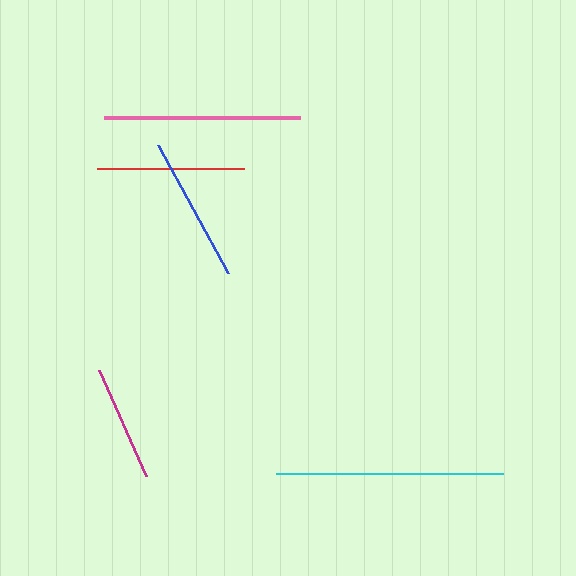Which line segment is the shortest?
The magenta line is the shortest at approximately 116 pixels.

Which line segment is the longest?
The cyan line is the longest at approximately 227 pixels.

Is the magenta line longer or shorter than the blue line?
The blue line is longer than the magenta line.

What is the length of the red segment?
The red segment is approximately 147 pixels long.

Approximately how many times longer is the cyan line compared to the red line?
The cyan line is approximately 1.5 times the length of the red line.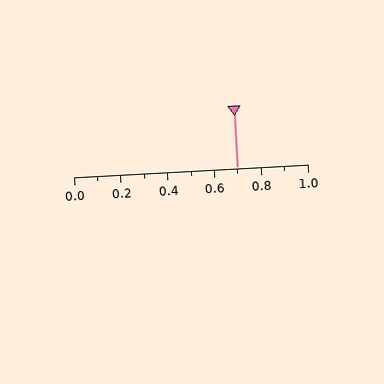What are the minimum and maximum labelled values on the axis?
The axis runs from 0.0 to 1.0.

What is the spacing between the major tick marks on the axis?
The major ticks are spaced 0.2 apart.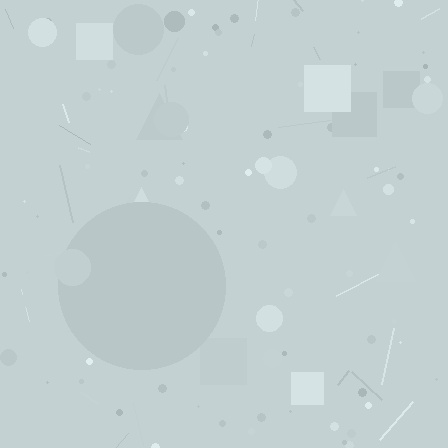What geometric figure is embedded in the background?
A circle is embedded in the background.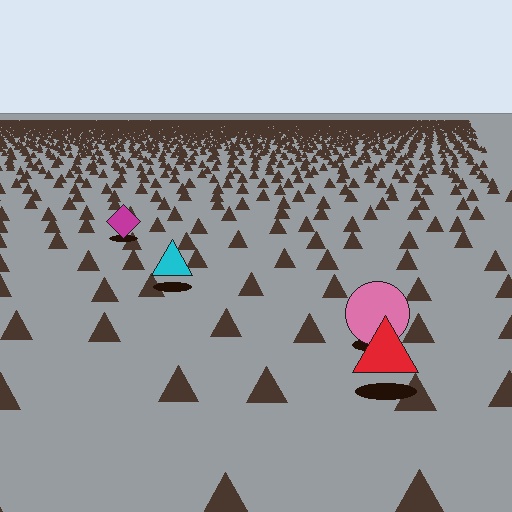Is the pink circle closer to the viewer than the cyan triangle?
Yes. The pink circle is closer — you can tell from the texture gradient: the ground texture is coarser near it.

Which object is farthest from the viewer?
The magenta diamond is farthest from the viewer. It appears smaller and the ground texture around it is denser.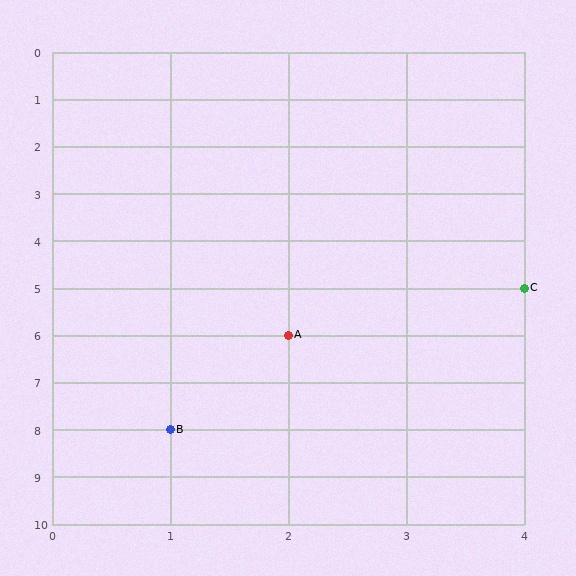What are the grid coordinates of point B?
Point B is at grid coordinates (1, 8).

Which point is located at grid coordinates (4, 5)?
Point C is at (4, 5).